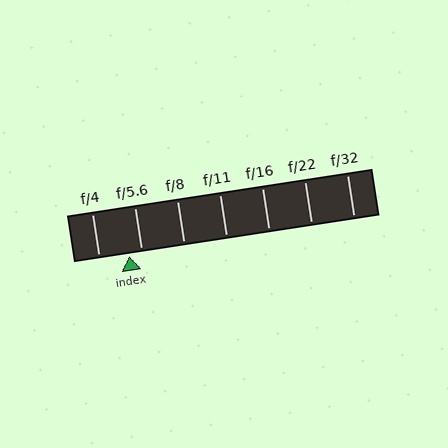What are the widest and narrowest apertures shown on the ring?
The widest aperture shown is f/4 and the narrowest is f/32.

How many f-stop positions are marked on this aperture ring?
There are 7 f-stop positions marked.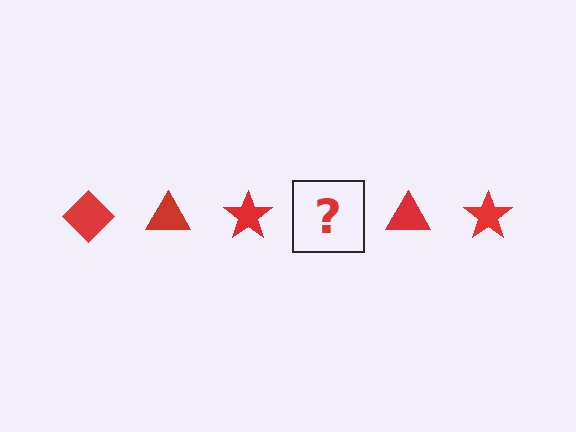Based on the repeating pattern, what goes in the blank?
The blank should be a red diamond.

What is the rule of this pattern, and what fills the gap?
The rule is that the pattern cycles through diamond, triangle, star shapes in red. The gap should be filled with a red diamond.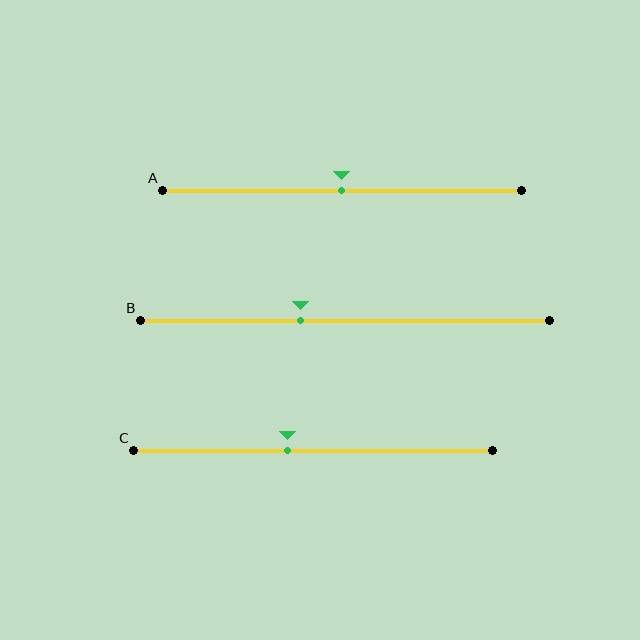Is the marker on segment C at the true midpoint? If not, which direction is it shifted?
No, the marker on segment C is shifted to the left by about 7% of the segment length.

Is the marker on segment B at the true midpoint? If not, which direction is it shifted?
No, the marker on segment B is shifted to the left by about 11% of the segment length.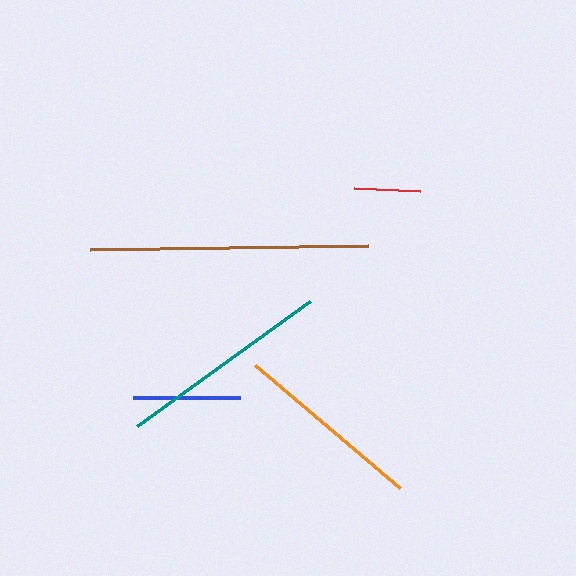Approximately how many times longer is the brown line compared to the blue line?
The brown line is approximately 2.6 times the length of the blue line.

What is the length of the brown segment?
The brown segment is approximately 278 pixels long.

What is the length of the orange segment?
The orange segment is approximately 189 pixels long.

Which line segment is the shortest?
The red line is the shortest at approximately 66 pixels.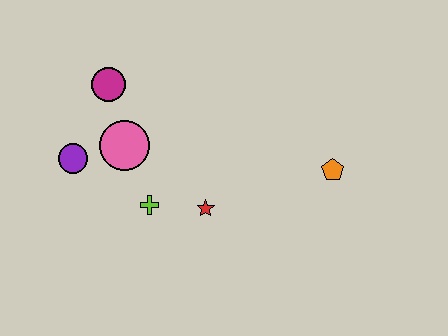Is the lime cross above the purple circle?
No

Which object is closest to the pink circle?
The purple circle is closest to the pink circle.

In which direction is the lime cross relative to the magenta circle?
The lime cross is below the magenta circle.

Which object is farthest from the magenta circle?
The orange pentagon is farthest from the magenta circle.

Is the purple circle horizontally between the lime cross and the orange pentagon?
No